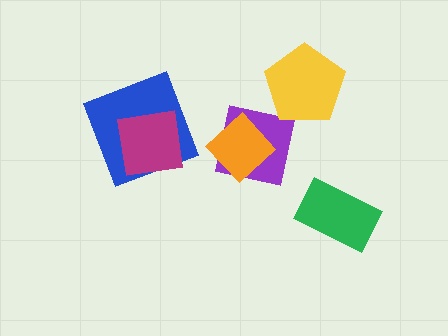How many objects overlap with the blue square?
1 object overlaps with the blue square.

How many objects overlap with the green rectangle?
0 objects overlap with the green rectangle.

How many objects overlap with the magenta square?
1 object overlaps with the magenta square.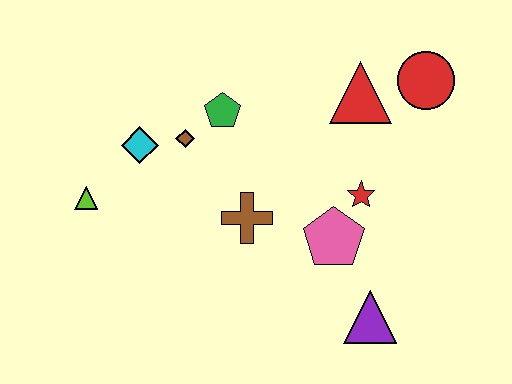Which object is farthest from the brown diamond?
The purple triangle is farthest from the brown diamond.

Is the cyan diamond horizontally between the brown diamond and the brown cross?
No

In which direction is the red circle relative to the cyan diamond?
The red circle is to the right of the cyan diamond.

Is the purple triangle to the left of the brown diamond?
No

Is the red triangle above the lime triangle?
Yes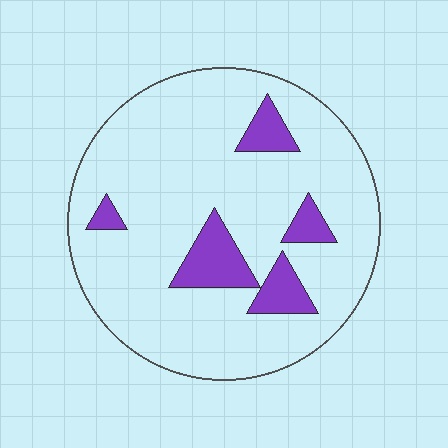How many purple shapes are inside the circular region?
5.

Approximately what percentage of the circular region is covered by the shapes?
Approximately 15%.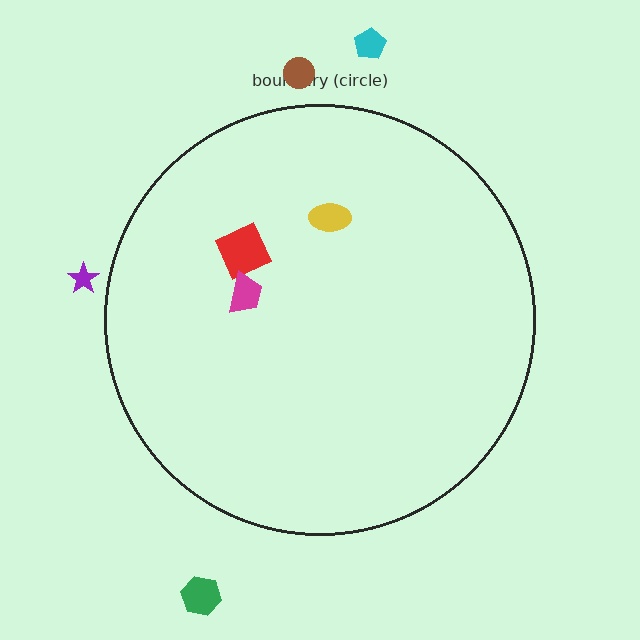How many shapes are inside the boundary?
3 inside, 4 outside.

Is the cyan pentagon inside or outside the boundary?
Outside.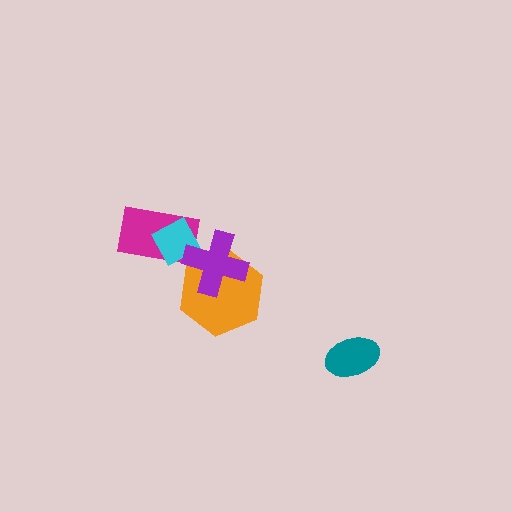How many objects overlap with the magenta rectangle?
1 object overlaps with the magenta rectangle.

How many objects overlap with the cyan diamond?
2 objects overlap with the cyan diamond.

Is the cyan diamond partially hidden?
Yes, it is partially covered by another shape.